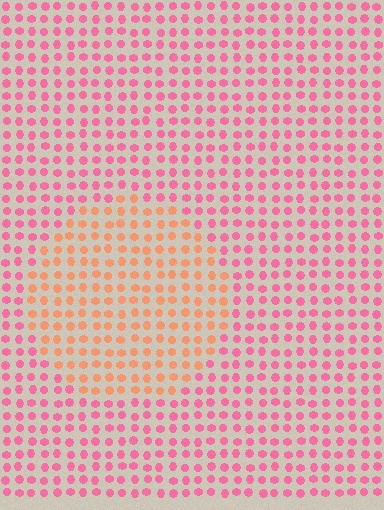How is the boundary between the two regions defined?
The boundary is defined purely by a slight shift in hue (about 41 degrees). Spacing, size, and orientation are identical on both sides.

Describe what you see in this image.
The image is filled with small pink elements in a uniform arrangement. A circle-shaped region is visible where the elements are tinted to a slightly different hue, forming a subtle color boundary.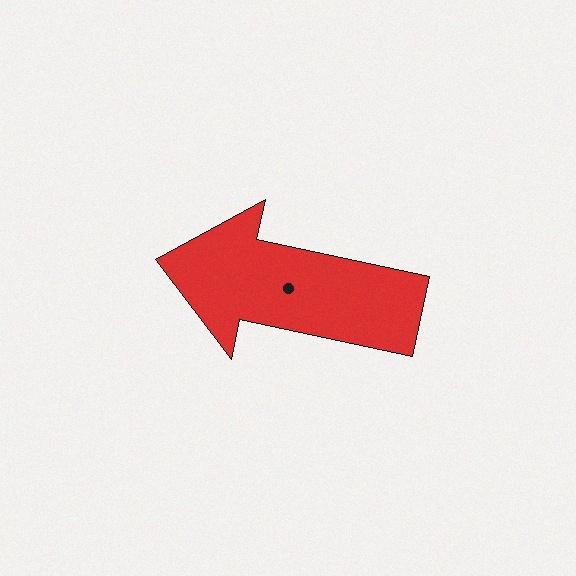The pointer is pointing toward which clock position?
Roughly 9 o'clock.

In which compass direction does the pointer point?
West.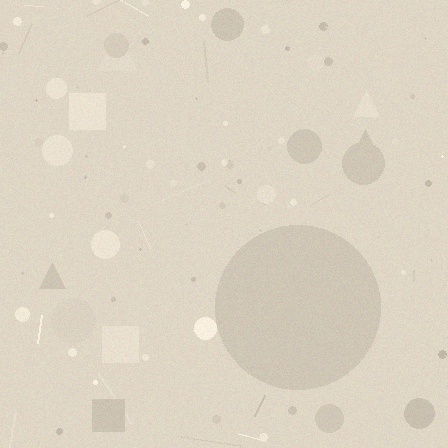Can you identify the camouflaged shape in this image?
The camouflaged shape is a circle.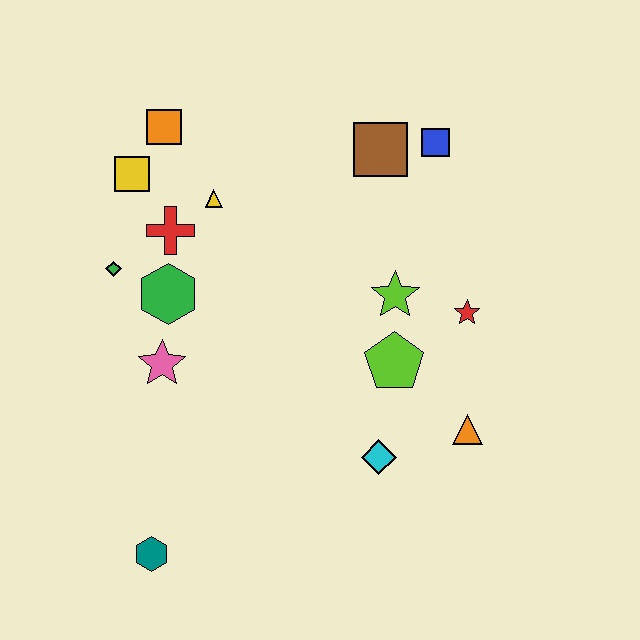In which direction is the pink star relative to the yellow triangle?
The pink star is below the yellow triangle.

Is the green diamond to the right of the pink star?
No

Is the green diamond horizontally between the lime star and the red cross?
No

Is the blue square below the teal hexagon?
No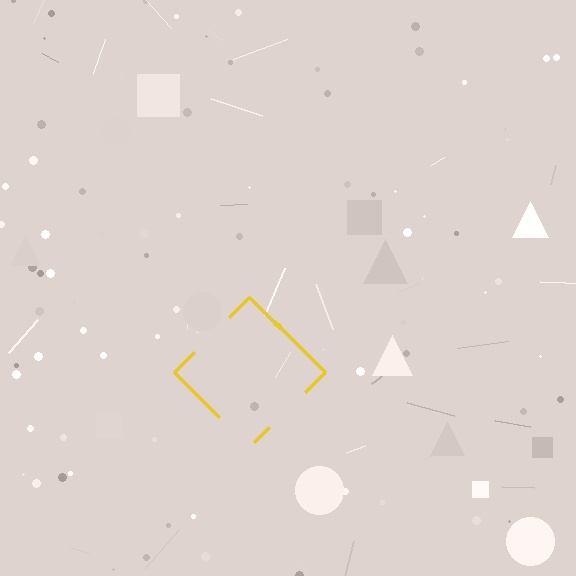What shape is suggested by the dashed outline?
The dashed outline suggests a diamond.